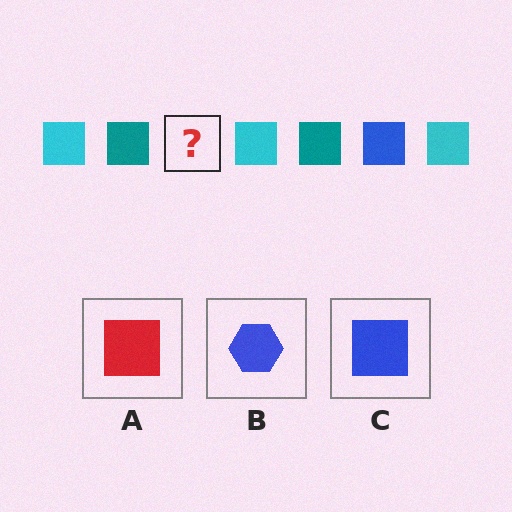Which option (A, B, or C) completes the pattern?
C.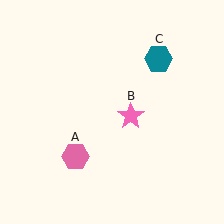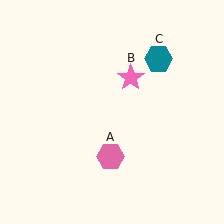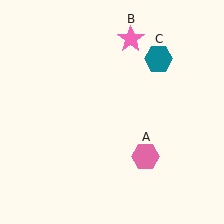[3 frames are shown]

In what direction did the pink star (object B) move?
The pink star (object B) moved up.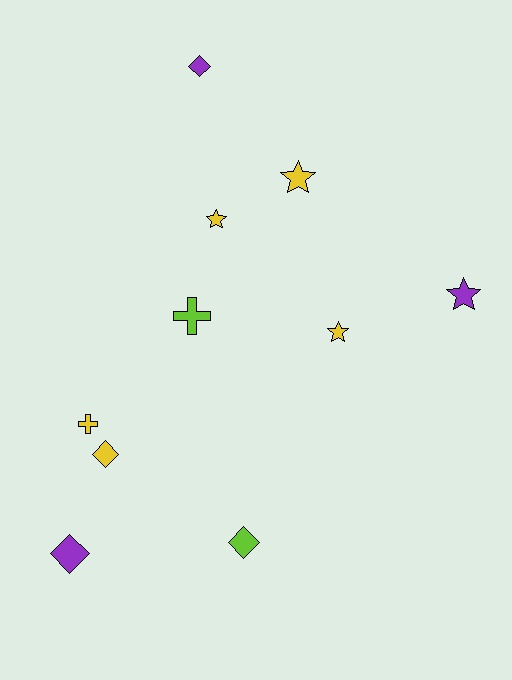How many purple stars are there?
There is 1 purple star.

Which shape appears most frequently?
Star, with 4 objects.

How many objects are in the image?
There are 10 objects.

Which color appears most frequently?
Yellow, with 5 objects.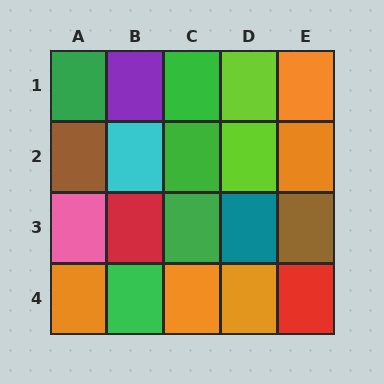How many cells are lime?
2 cells are lime.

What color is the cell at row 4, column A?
Orange.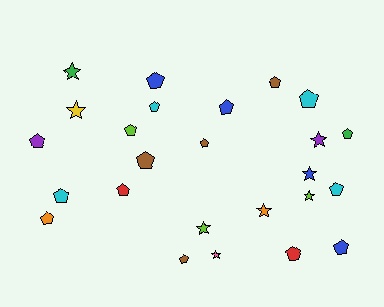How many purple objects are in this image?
There are 2 purple objects.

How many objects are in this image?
There are 25 objects.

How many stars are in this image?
There are 8 stars.